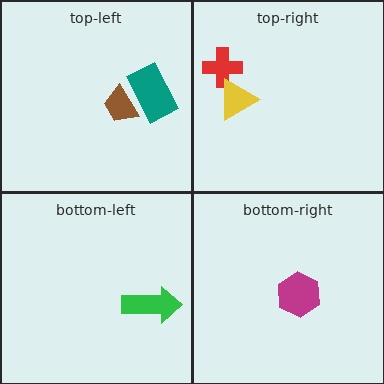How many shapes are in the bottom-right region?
1.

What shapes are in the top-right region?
The red cross, the yellow triangle.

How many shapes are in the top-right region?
2.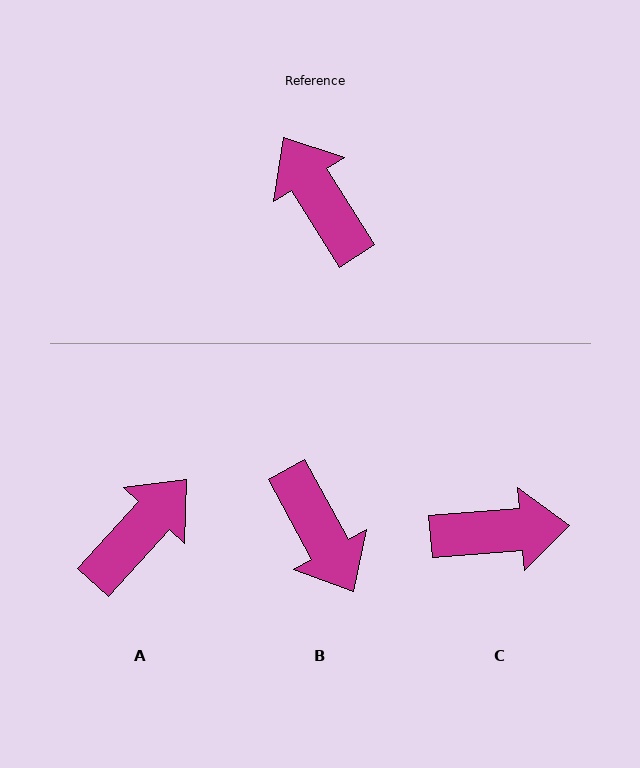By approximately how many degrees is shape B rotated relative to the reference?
Approximately 177 degrees counter-clockwise.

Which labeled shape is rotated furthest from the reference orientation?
B, about 177 degrees away.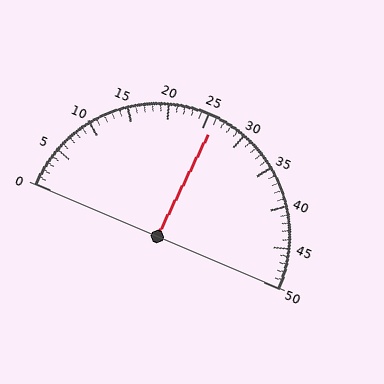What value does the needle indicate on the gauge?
The needle indicates approximately 26.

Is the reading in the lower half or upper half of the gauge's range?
The reading is in the upper half of the range (0 to 50).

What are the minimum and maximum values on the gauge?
The gauge ranges from 0 to 50.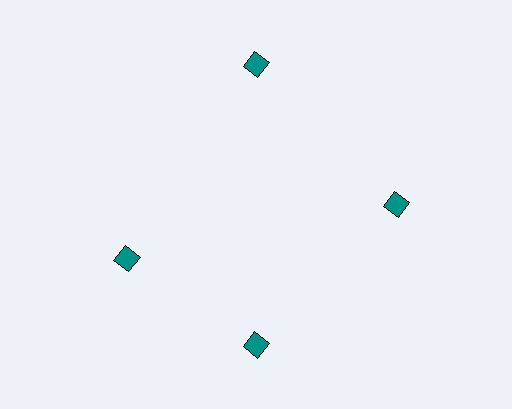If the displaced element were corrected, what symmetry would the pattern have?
It would have 4-fold rotational symmetry — the pattern would map onto itself every 90 degrees.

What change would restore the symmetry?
The symmetry would be restored by rotating it back into even spacing with its neighbors so that all 4 squares sit at equal angles and equal distance from the center.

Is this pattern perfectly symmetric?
No. The 4 teal squares are arranged in a ring, but one element near the 9 o'clock position is rotated out of alignment along the ring, breaking the 4-fold rotational symmetry.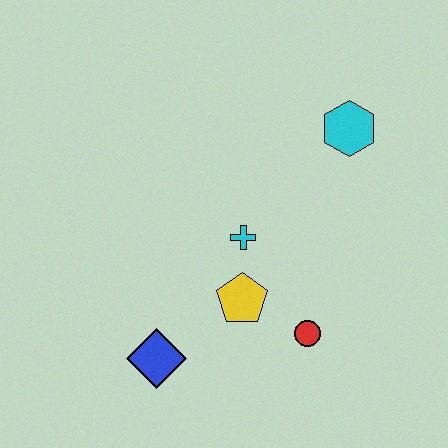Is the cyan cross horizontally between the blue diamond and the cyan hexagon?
Yes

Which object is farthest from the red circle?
The cyan hexagon is farthest from the red circle.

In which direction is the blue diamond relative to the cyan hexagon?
The blue diamond is below the cyan hexagon.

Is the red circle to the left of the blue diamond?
No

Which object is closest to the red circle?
The yellow pentagon is closest to the red circle.